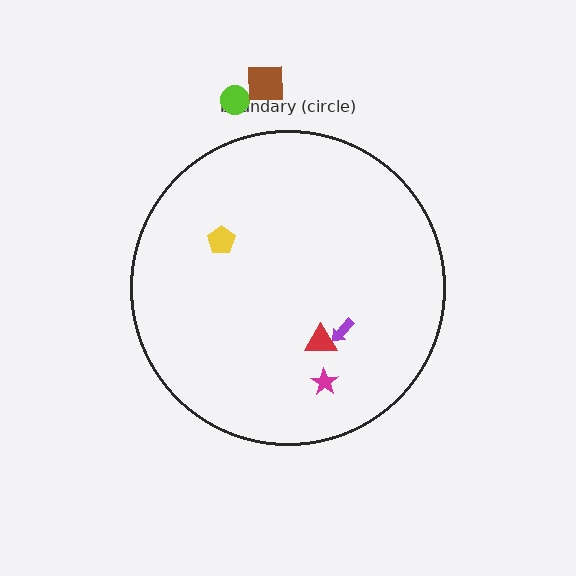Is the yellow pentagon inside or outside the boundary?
Inside.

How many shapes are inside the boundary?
4 inside, 2 outside.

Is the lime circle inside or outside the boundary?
Outside.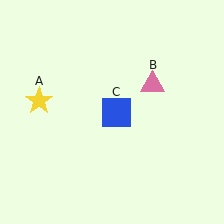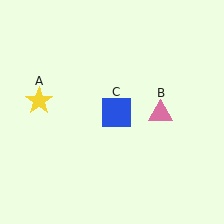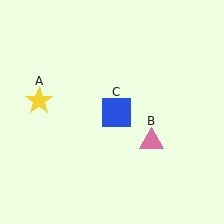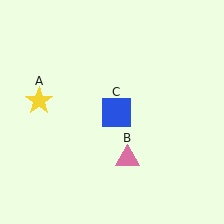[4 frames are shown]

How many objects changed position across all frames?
1 object changed position: pink triangle (object B).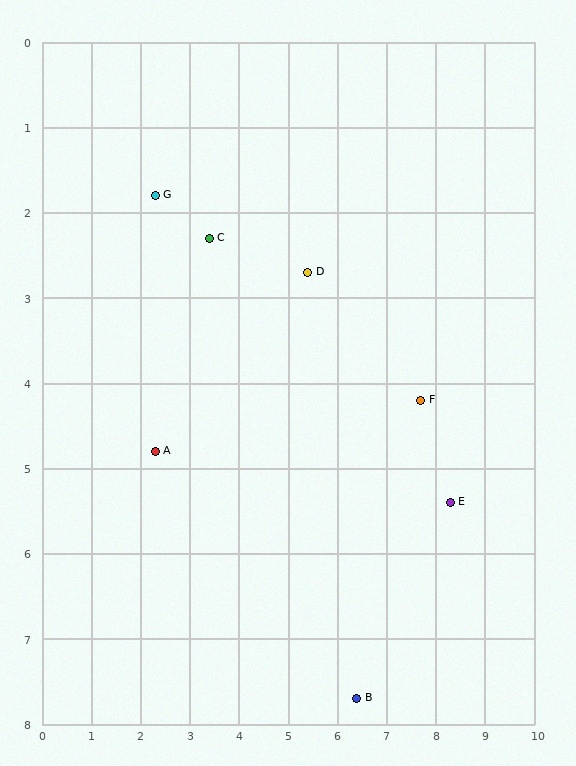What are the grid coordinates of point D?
Point D is at approximately (5.4, 2.7).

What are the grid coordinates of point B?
Point B is at approximately (6.4, 7.7).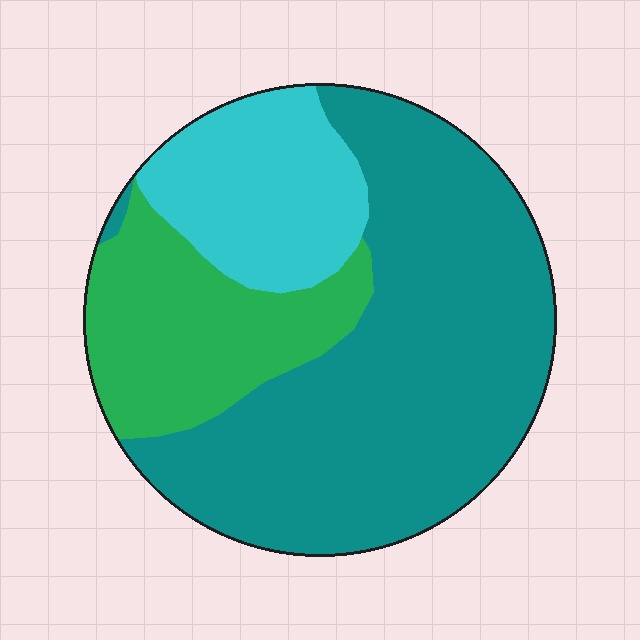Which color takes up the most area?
Teal, at roughly 60%.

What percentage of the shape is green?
Green covers 22% of the shape.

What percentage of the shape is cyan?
Cyan covers about 20% of the shape.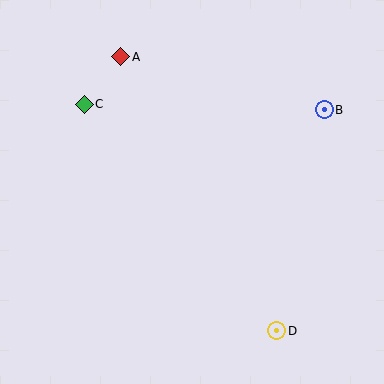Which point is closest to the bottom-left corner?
Point D is closest to the bottom-left corner.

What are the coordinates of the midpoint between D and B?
The midpoint between D and B is at (300, 220).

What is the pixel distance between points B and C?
The distance between B and C is 240 pixels.